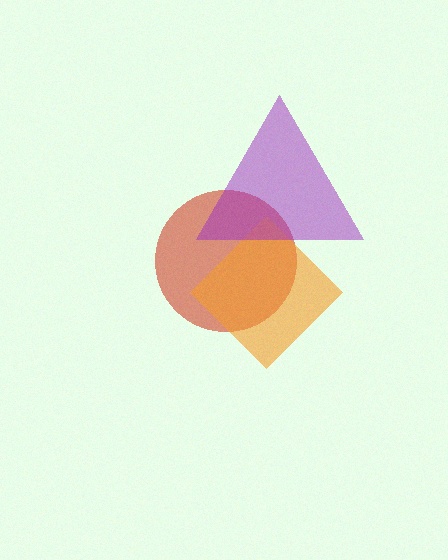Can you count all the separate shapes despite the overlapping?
Yes, there are 3 separate shapes.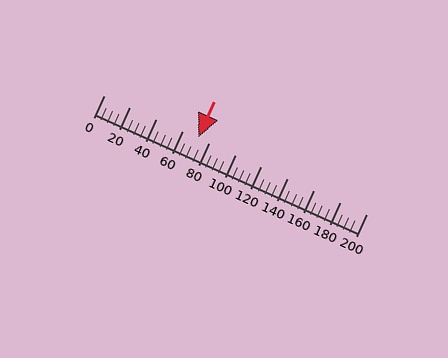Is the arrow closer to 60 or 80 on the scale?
The arrow is closer to 80.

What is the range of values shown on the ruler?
The ruler shows values from 0 to 200.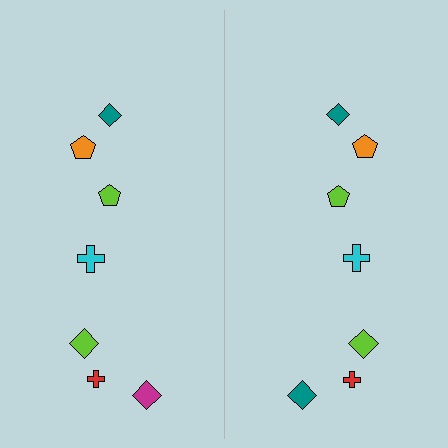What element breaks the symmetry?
The teal diamond on the right side breaks the symmetry — its mirror counterpart is magenta.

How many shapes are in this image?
There are 14 shapes in this image.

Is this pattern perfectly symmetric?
No, the pattern is not perfectly symmetric. The teal diamond on the right side breaks the symmetry — its mirror counterpart is magenta.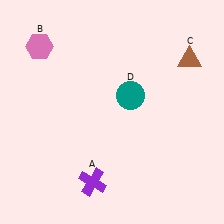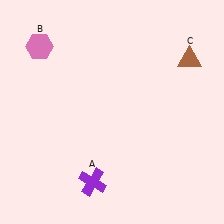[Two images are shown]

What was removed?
The teal circle (D) was removed in Image 2.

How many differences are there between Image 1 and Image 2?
There is 1 difference between the two images.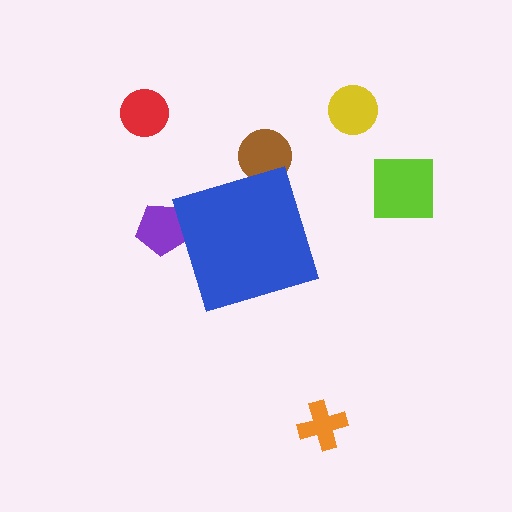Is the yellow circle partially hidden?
No, the yellow circle is fully visible.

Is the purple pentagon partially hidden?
Yes, the purple pentagon is partially hidden behind the blue diamond.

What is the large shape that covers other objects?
A blue diamond.